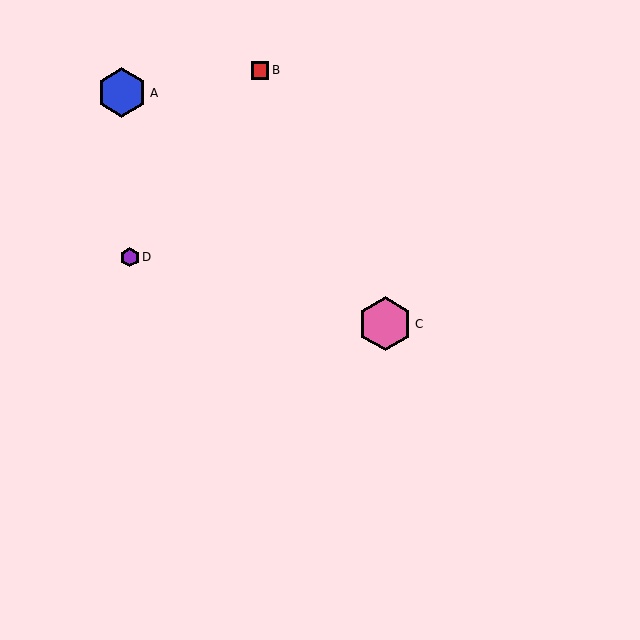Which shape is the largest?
The pink hexagon (labeled C) is the largest.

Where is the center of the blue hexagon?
The center of the blue hexagon is at (122, 93).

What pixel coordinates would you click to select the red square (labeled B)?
Click at (260, 71) to select the red square B.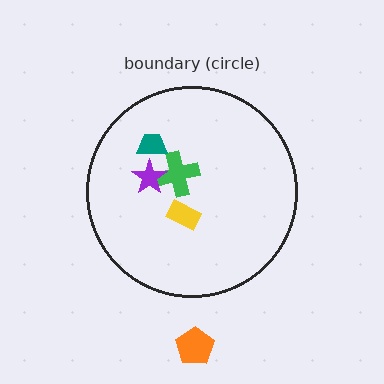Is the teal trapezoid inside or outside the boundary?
Inside.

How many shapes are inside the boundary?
4 inside, 1 outside.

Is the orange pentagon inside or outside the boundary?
Outside.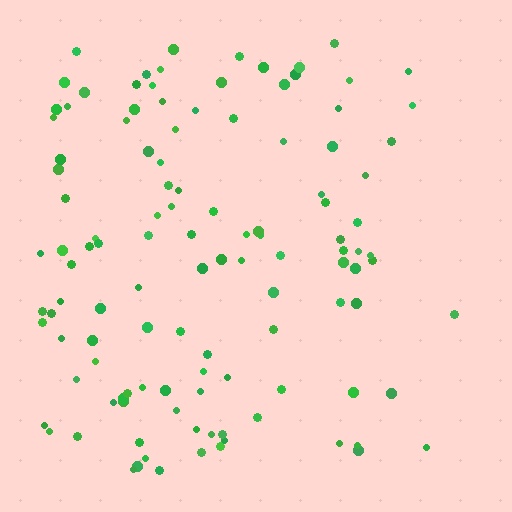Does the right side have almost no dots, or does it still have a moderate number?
Still a moderate number, just noticeably fewer than the left.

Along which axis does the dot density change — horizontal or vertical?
Horizontal.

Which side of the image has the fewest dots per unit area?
The right.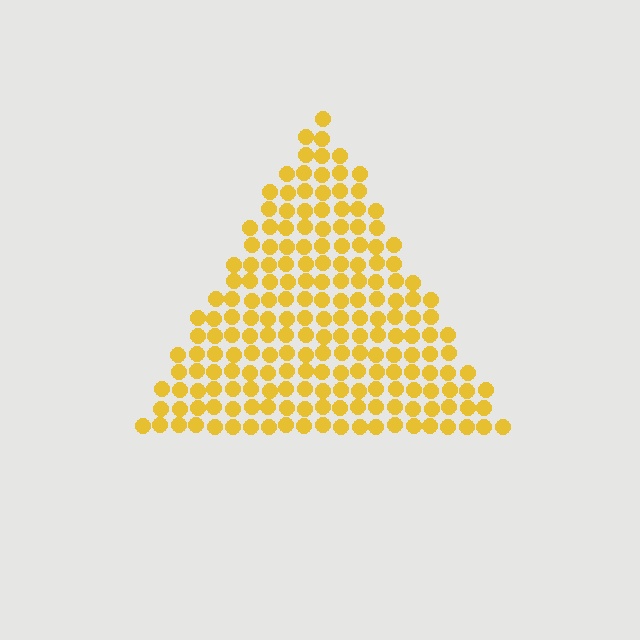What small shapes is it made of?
It is made of small circles.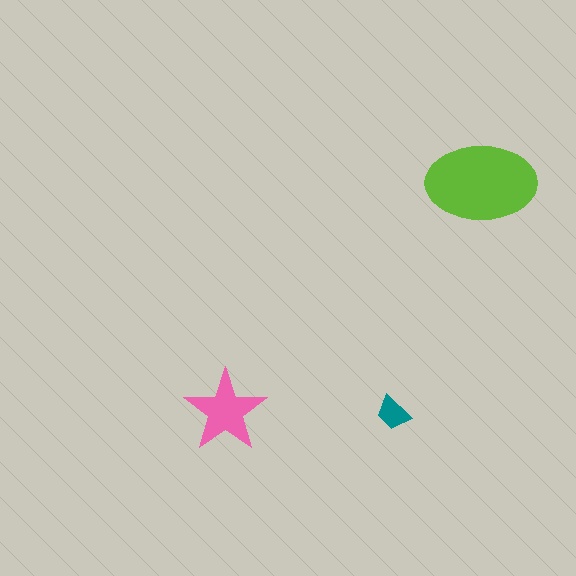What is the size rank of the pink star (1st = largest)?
2nd.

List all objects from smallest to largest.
The teal trapezoid, the pink star, the lime ellipse.